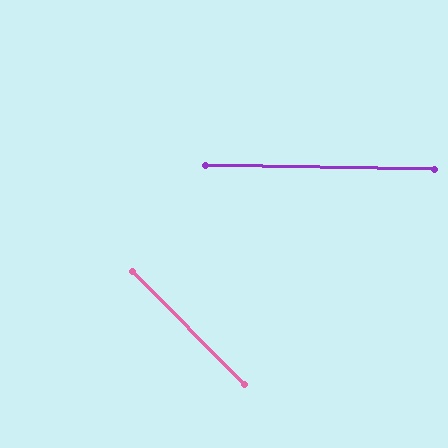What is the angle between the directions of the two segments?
Approximately 44 degrees.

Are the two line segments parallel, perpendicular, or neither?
Neither parallel nor perpendicular — they differ by about 44°.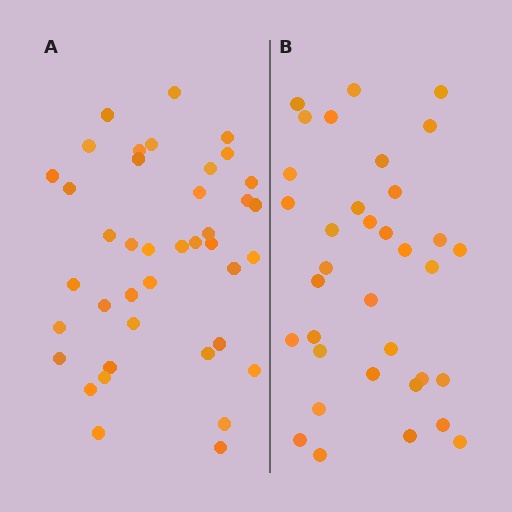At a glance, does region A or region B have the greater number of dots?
Region A (the left region) has more dots.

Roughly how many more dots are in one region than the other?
Region A has about 5 more dots than region B.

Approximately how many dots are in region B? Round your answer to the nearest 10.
About 40 dots. (The exact count is 35, which rounds to 40.)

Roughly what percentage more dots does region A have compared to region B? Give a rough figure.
About 15% more.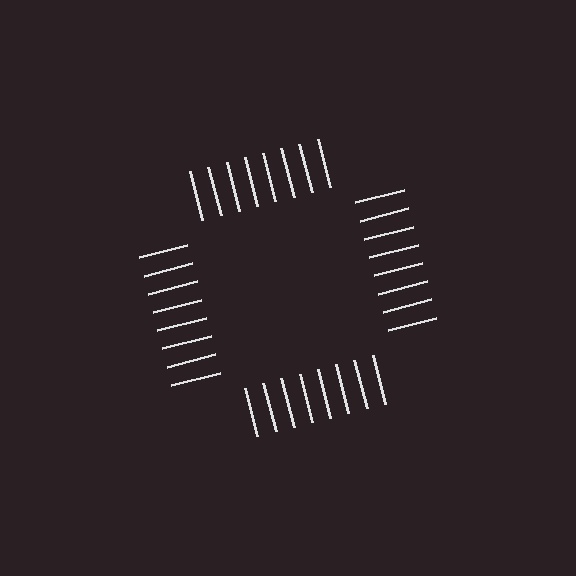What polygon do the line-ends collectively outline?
An illusory square — the line segments terminate on its edges but no continuous stroke is drawn.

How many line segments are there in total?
32 — 8 along each of the 4 edges.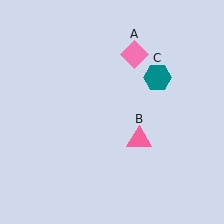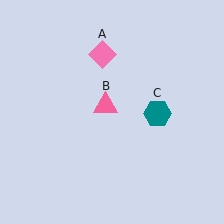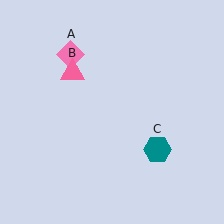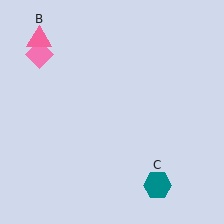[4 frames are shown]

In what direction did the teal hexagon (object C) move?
The teal hexagon (object C) moved down.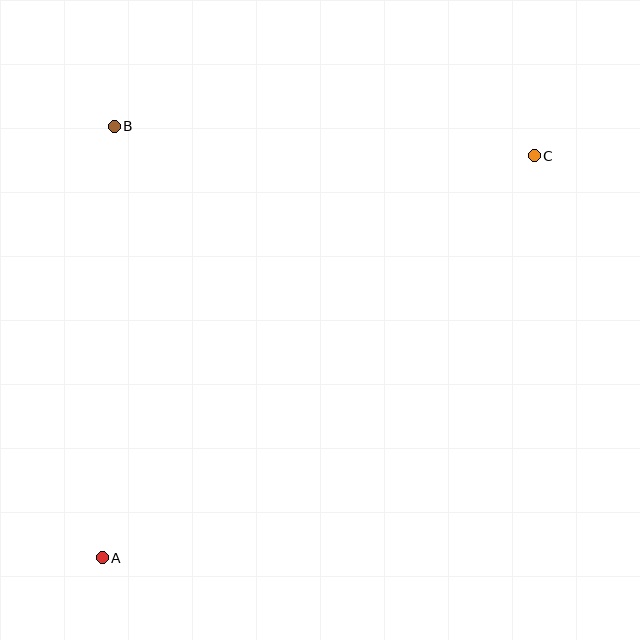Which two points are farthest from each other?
Points A and C are farthest from each other.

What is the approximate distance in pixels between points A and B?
The distance between A and B is approximately 432 pixels.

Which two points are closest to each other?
Points B and C are closest to each other.